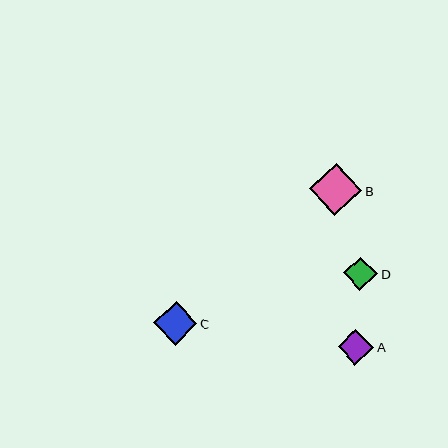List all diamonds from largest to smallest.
From largest to smallest: B, C, A, D.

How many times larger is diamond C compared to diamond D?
Diamond C is approximately 1.3 times the size of diamond D.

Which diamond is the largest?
Diamond B is the largest with a size of approximately 52 pixels.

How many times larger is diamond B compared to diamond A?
Diamond B is approximately 1.5 times the size of diamond A.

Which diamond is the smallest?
Diamond D is the smallest with a size of approximately 34 pixels.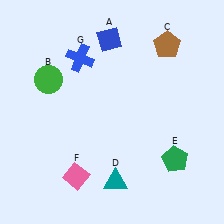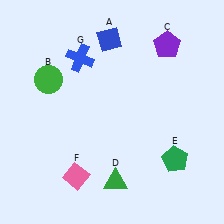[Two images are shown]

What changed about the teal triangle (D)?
In Image 1, D is teal. In Image 2, it changed to green.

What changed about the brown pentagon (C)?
In Image 1, C is brown. In Image 2, it changed to purple.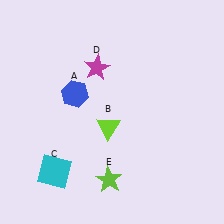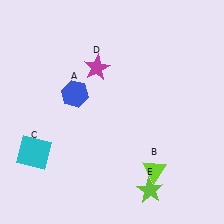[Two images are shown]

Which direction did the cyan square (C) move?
The cyan square (C) moved left.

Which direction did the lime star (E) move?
The lime star (E) moved right.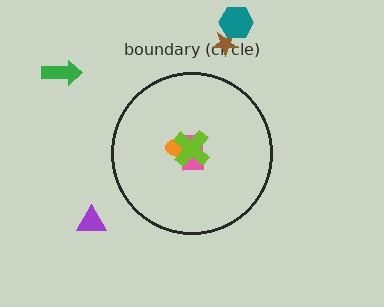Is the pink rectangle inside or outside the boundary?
Inside.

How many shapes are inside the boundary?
3 inside, 4 outside.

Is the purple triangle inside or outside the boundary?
Outside.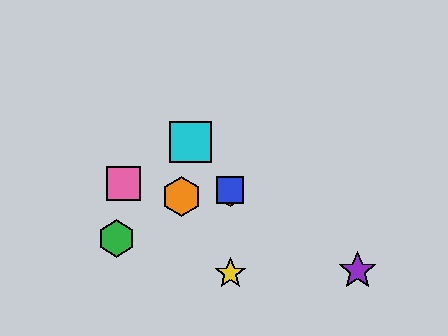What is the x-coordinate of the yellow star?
The yellow star is at x≈230.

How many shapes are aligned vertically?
3 shapes (the red hexagon, the blue square, the yellow star) are aligned vertically.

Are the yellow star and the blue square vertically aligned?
Yes, both are at x≈230.